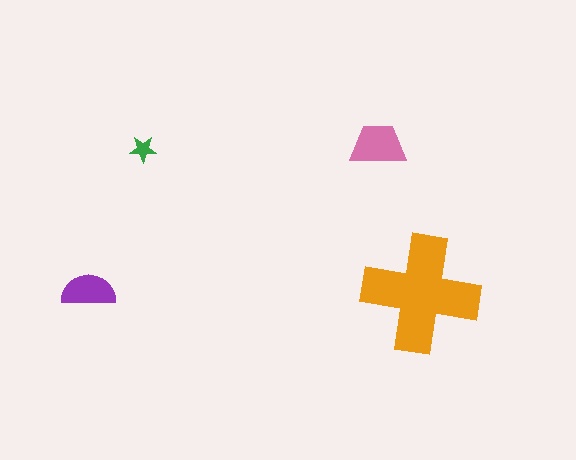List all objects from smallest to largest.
The green star, the purple semicircle, the pink trapezoid, the orange cross.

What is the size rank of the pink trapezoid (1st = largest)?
2nd.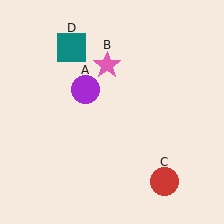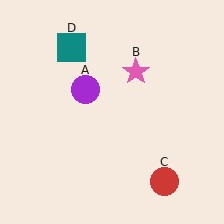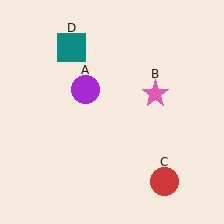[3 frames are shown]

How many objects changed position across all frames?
1 object changed position: pink star (object B).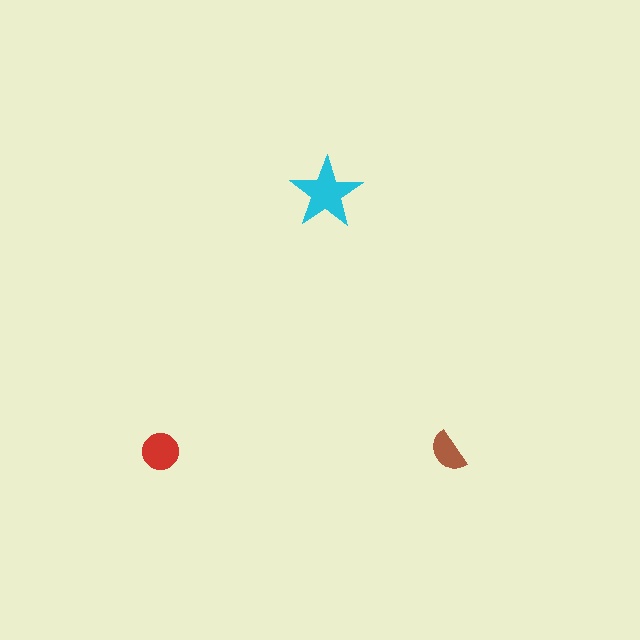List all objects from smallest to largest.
The brown semicircle, the red circle, the cyan star.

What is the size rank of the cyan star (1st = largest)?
1st.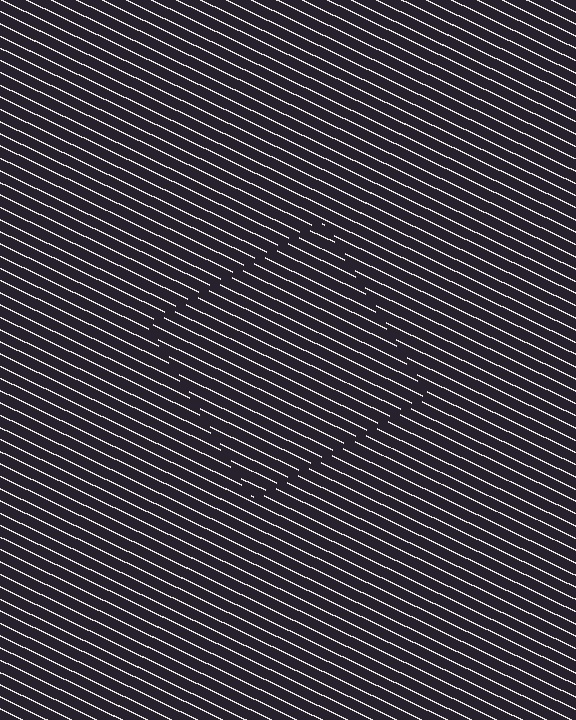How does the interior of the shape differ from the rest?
The interior of the shape contains the same grating, shifted by half a period — the contour is defined by the phase discontinuity where line-ends from the inner and outer gratings abut.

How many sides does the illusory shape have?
4 sides — the line-ends trace a square.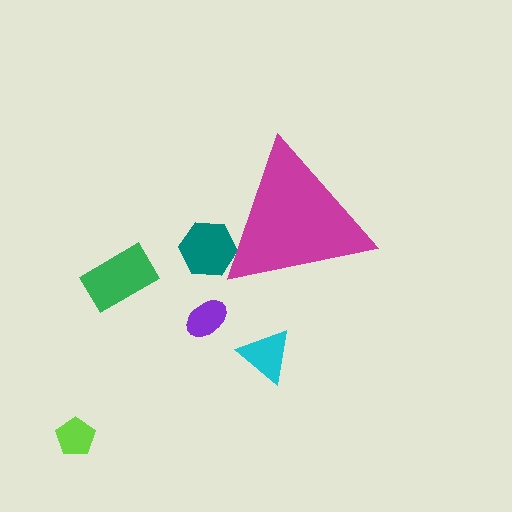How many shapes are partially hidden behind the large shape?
1 shape is partially hidden.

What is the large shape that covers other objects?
A magenta triangle.